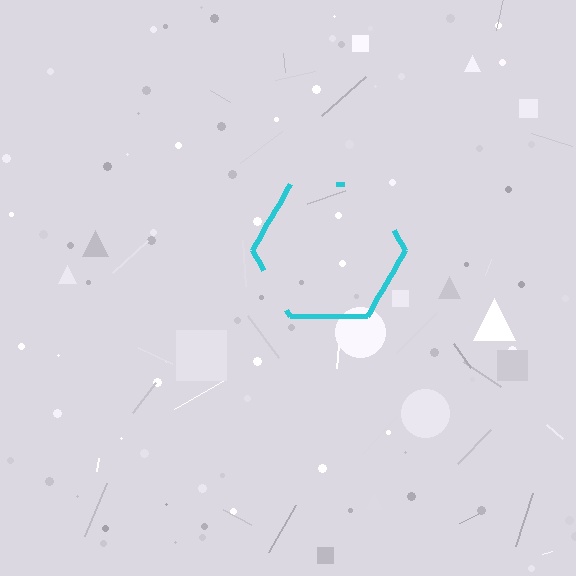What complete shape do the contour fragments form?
The contour fragments form a hexagon.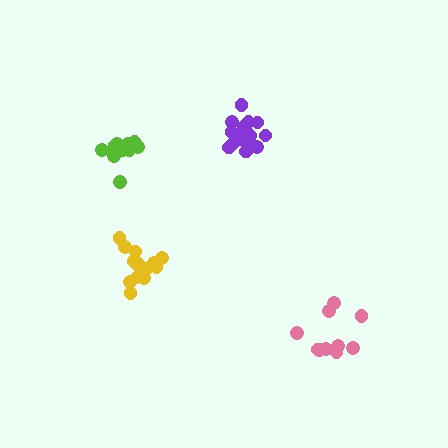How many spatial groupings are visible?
There are 4 spatial groupings.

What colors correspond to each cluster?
The clusters are colored: lime, yellow, purple, pink.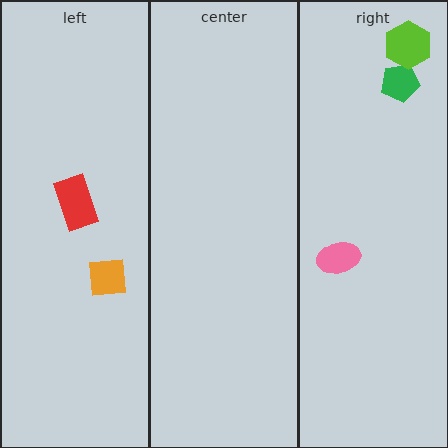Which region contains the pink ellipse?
The right region.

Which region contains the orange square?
The left region.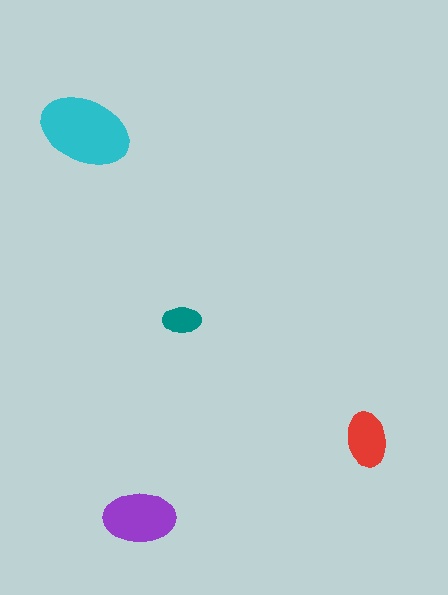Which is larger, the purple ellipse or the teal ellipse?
The purple one.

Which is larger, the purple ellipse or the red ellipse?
The purple one.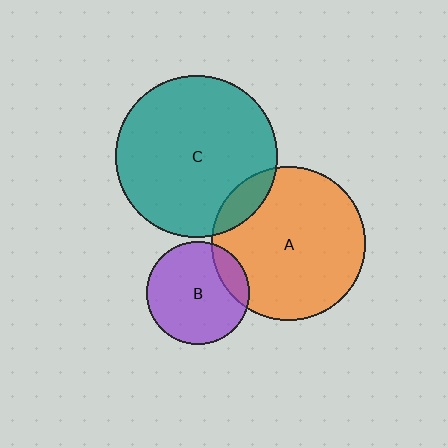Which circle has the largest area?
Circle C (teal).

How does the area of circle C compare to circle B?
Approximately 2.5 times.